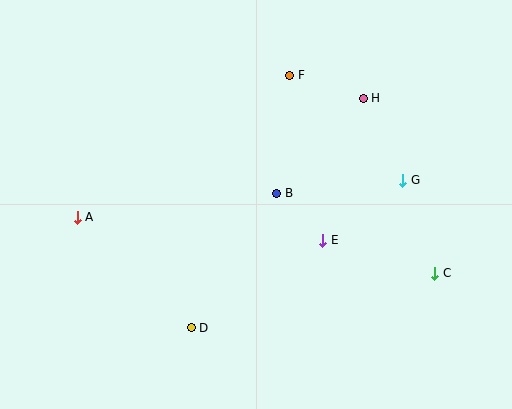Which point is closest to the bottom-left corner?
Point A is closest to the bottom-left corner.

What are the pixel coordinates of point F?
Point F is at (290, 75).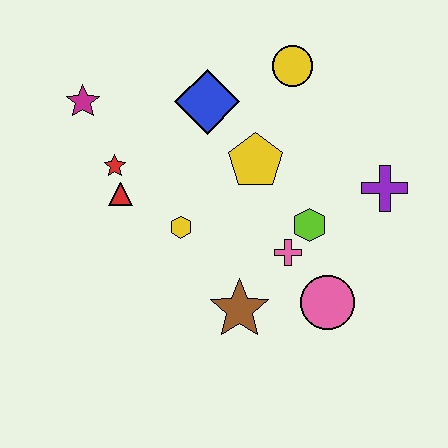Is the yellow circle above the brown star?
Yes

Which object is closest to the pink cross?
The lime hexagon is closest to the pink cross.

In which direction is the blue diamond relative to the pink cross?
The blue diamond is above the pink cross.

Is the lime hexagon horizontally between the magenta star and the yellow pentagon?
No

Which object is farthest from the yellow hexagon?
The purple cross is farthest from the yellow hexagon.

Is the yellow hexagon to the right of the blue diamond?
No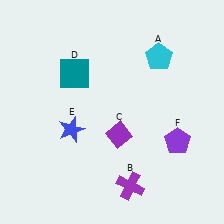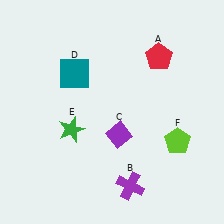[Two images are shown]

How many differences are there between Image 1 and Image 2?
There are 3 differences between the two images.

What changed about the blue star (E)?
In Image 1, E is blue. In Image 2, it changed to green.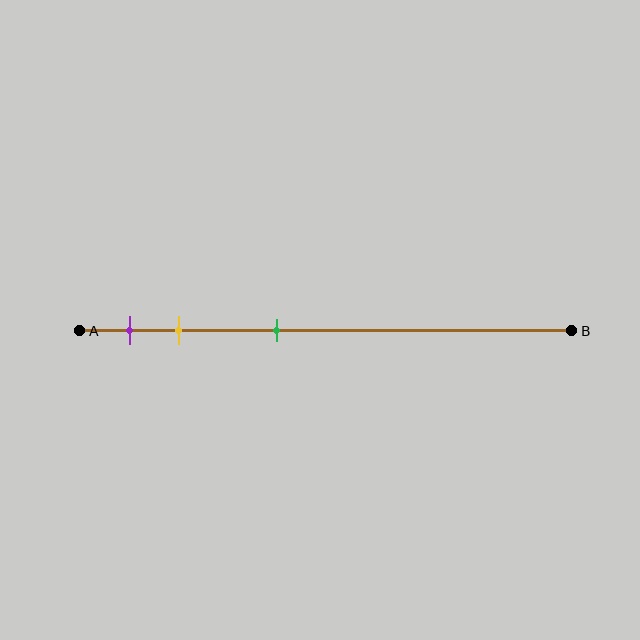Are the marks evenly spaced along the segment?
No, the marks are not evenly spaced.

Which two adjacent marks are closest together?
The purple and yellow marks are the closest adjacent pair.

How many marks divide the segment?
There are 3 marks dividing the segment.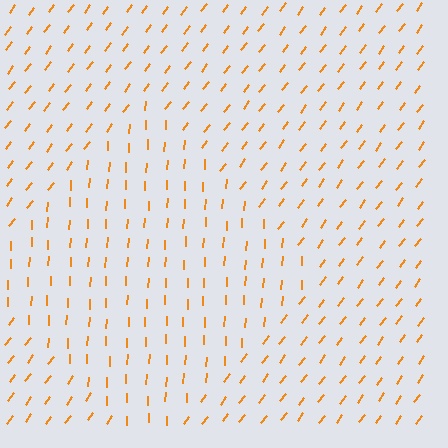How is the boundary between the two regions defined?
The boundary is defined purely by a change in line orientation (approximately 34 degrees difference). All lines are the same color and thickness.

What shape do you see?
I see a diamond.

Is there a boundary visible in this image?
Yes, there is a texture boundary formed by a change in line orientation.